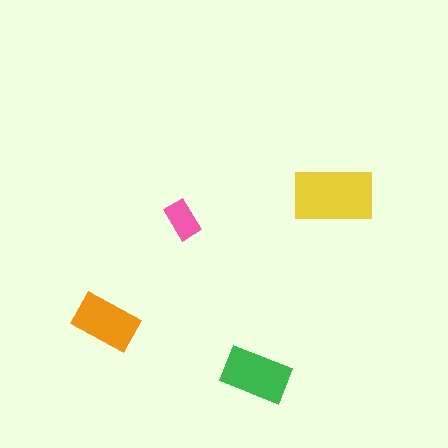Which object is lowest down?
The green rectangle is bottommost.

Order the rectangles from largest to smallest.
the yellow one, the green one, the orange one, the pink one.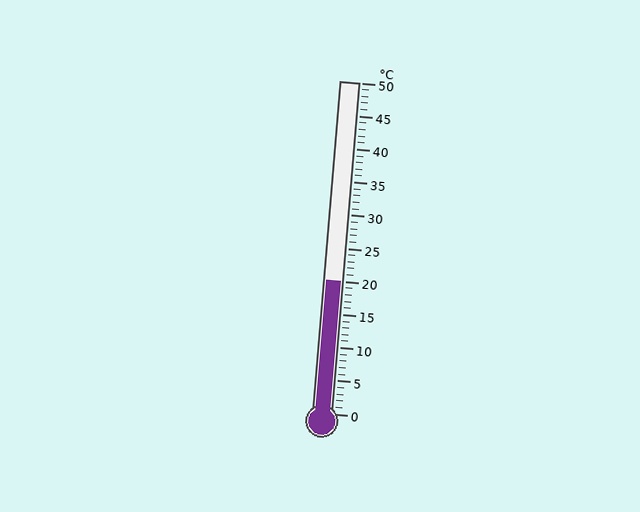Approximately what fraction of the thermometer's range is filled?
The thermometer is filled to approximately 40% of its range.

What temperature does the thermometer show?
The thermometer shows approximately 20°C.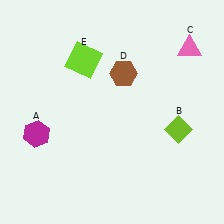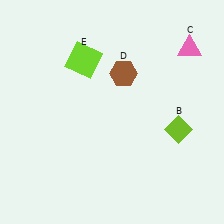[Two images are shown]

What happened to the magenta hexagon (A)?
The magenta hexagon (A) was removed in Image 2. It was in the bottom-left area of Image 1.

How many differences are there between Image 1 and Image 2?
There is 1 difference between the two images.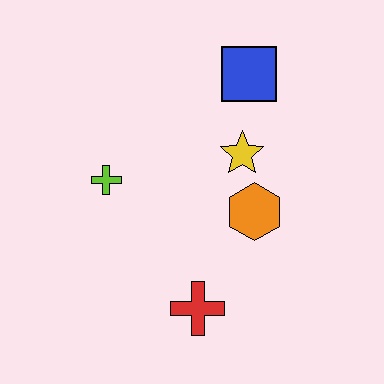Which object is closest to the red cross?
The orange hexagon is closest to the red cross.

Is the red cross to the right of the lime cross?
Yes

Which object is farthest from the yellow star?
The red cross is farthest from the yellow star.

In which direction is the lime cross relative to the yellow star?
The lime cross is to the left of the yellow star.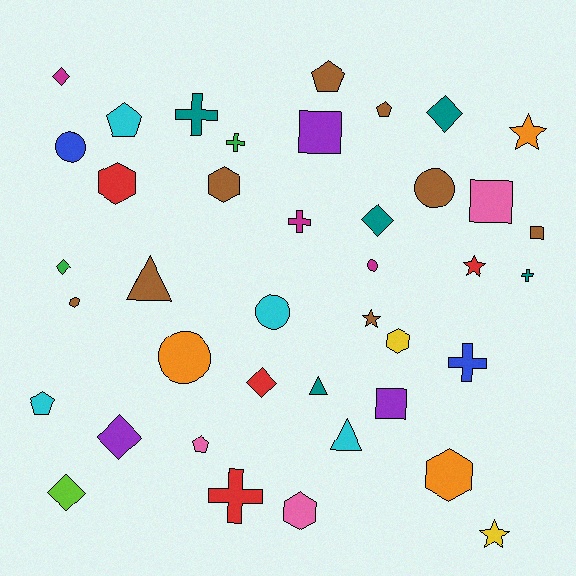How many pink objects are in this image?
There are 3 pink objects.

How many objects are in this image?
There are 40 objects.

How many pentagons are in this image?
There are 5 pentagons.